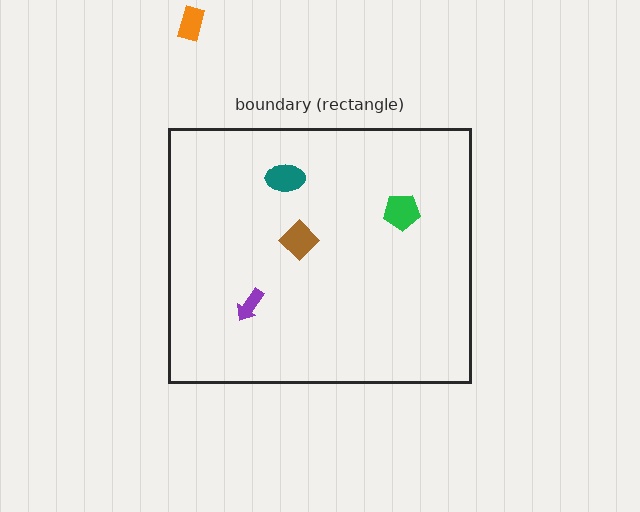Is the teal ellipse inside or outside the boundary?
Inside.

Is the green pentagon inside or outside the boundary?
Inside.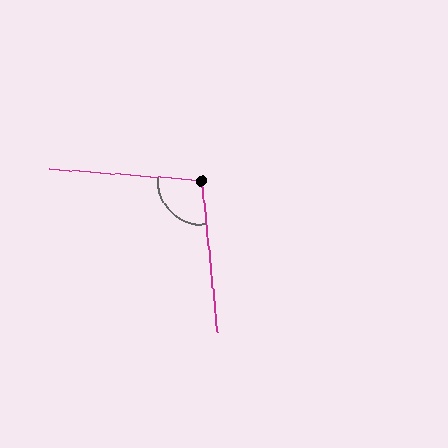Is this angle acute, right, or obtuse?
It is obtuse.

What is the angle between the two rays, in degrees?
Approximately 100 degrees.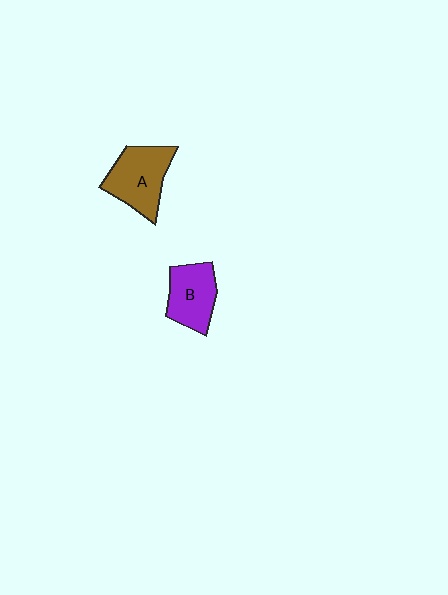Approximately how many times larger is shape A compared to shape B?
Approximately 1.2 times.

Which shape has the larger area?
Shape A (brown).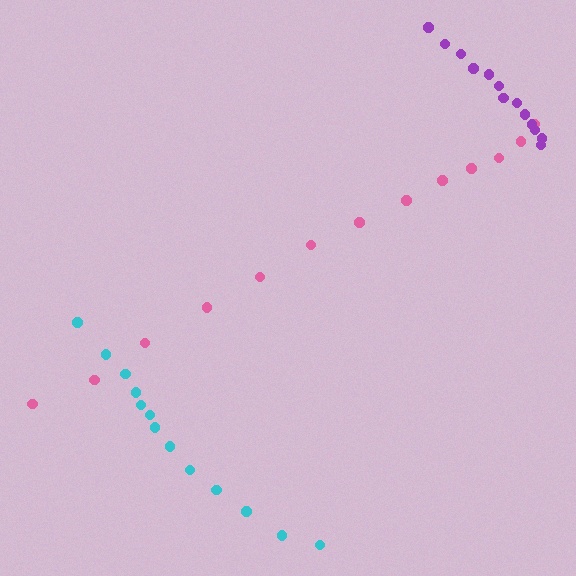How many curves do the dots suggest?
There are 3 distinct paths.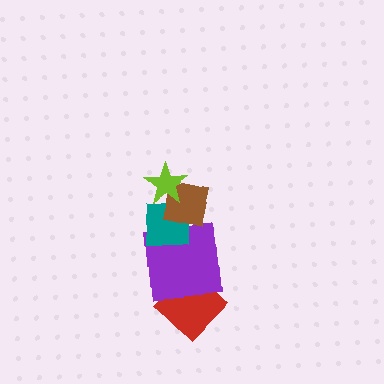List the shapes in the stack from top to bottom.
From top to bottom: the lime star, the brown square, the teal square, the purple square, the red diamond.